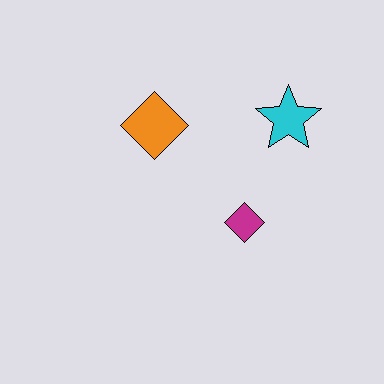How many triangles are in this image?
There are no triangles.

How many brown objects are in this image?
There are no brown objects.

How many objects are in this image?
There are 3 objects.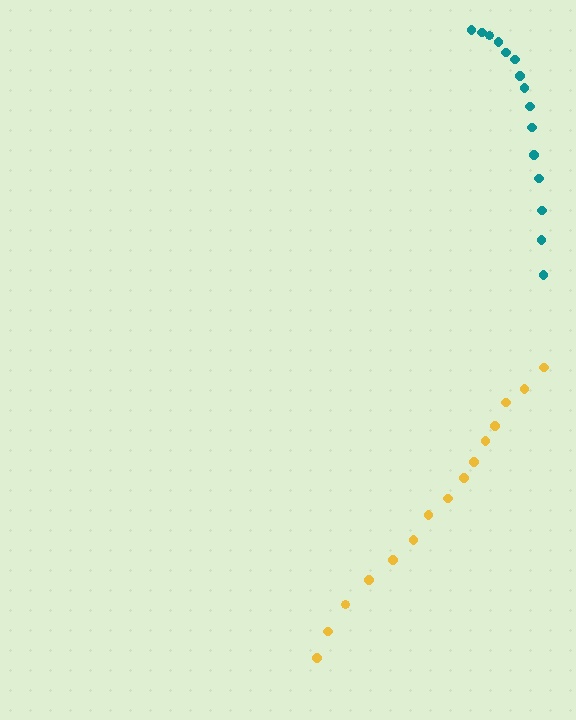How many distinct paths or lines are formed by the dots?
There are 2 distinct paths.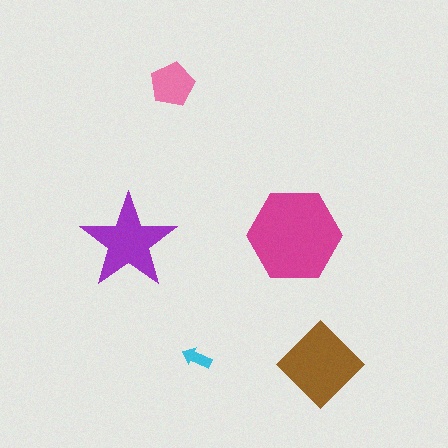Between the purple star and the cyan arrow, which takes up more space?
The purple star.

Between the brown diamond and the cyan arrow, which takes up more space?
The brown diamond.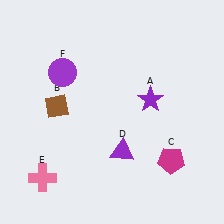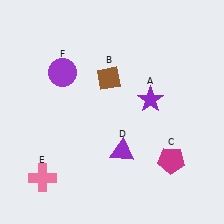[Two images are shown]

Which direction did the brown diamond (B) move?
The brown diamond (B) moved right.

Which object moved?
The brown diamond (B) moved right.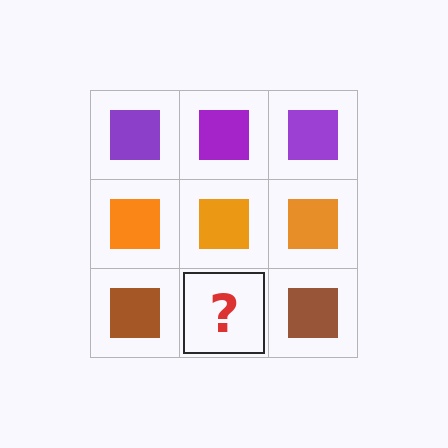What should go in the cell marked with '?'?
The missing cell should contain a brown square.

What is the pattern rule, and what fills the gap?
The rule is that each row has a consistent color. The gap should be filled with a brown square.